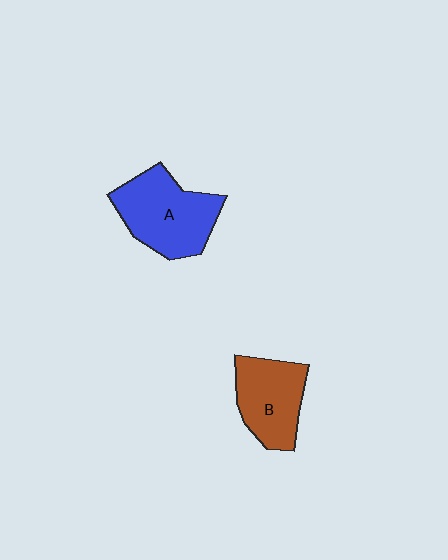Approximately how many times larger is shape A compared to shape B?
Approximately 1.2 times.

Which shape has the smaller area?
Shape B (brown).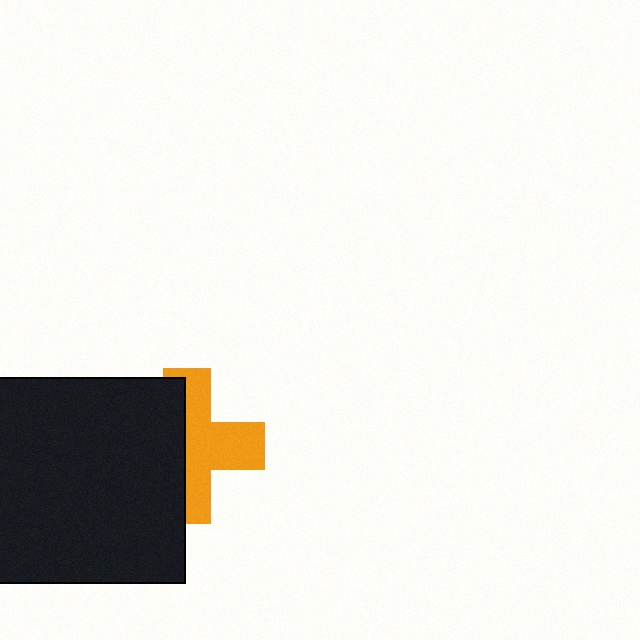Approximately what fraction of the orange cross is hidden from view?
Roughly 46% of the orange cross is hidden behind the black square.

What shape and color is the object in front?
The object in front is a black square.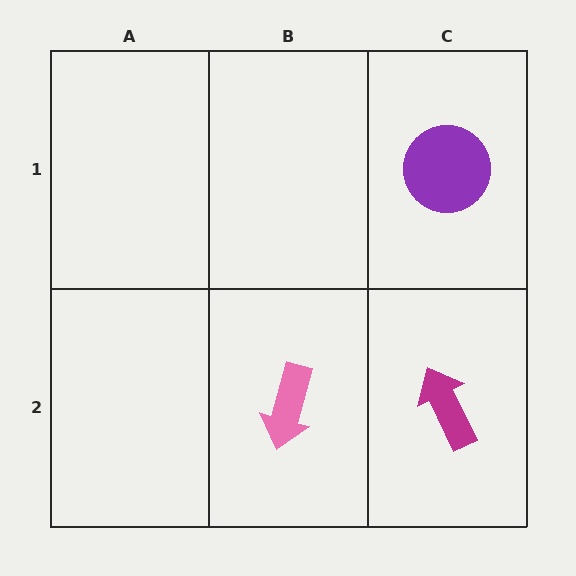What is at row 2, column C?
A magenta arrow.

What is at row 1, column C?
A purple circle.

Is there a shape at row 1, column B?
No, that cell is empty.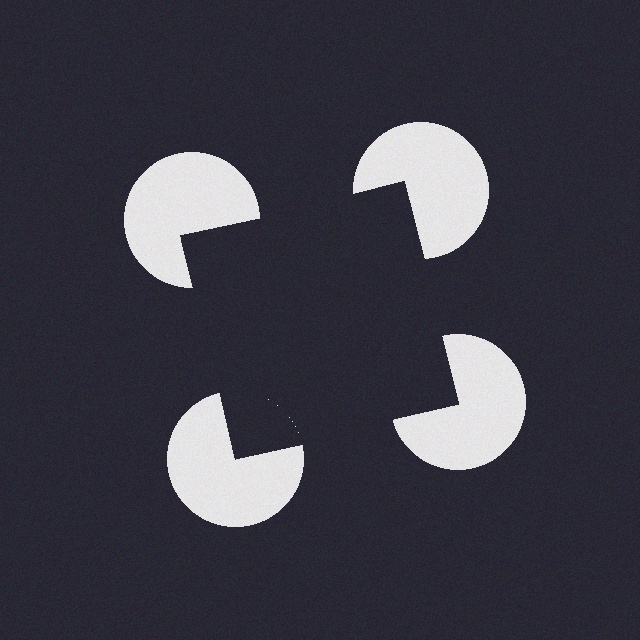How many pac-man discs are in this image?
There are 4 — one at each vertex of the illusory square.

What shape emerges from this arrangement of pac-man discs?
An illusory square — its edges are inferred from the aligned wedge cuts in the pac-man discs, not physically drawn.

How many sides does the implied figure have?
4 sides.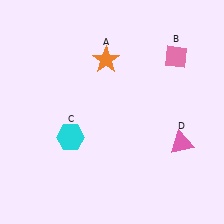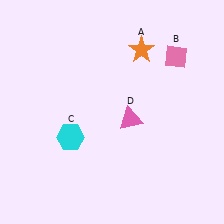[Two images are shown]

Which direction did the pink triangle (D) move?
The pink triangle (D) moved left.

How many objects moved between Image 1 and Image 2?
2 objects moved between the two images.